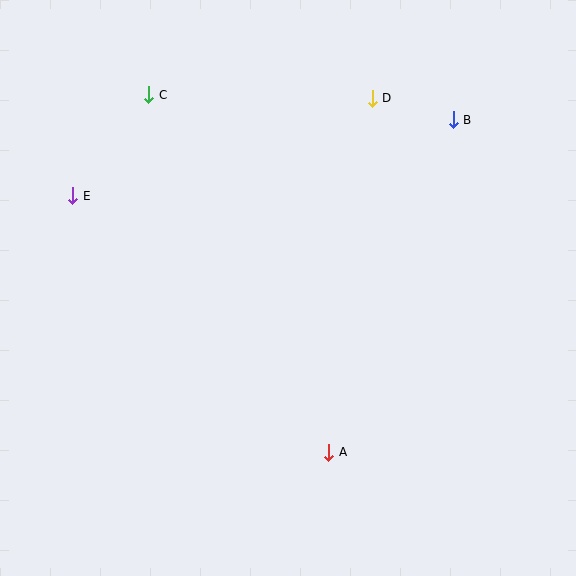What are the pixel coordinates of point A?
Point A is at (329, 452).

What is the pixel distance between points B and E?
The distance between B and E is 388 pixels.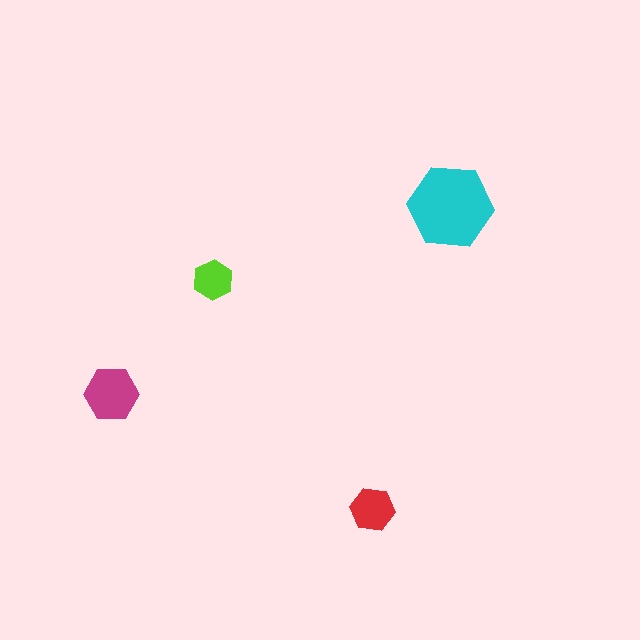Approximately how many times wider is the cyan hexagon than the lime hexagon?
About 2 times wider.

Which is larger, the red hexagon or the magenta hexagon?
The magenta one.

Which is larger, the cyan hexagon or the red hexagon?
The cyan one.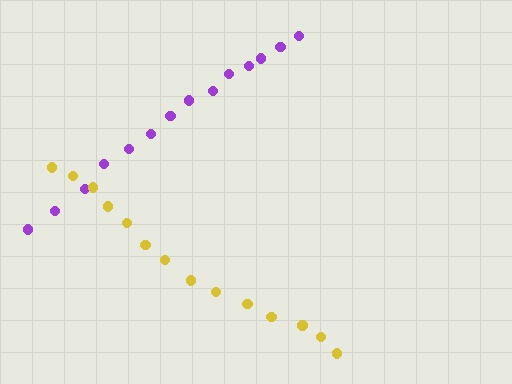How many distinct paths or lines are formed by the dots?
There are 2 distinct paths.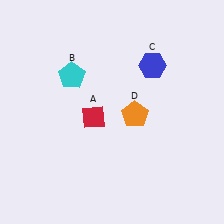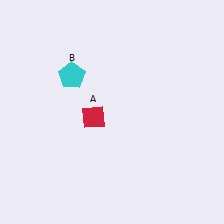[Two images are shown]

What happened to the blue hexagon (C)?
The blue hexagon (C) was removed in Image 2. It was in the top-right area of Image 1.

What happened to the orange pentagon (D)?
The orange pentagon (D) was removed in Image 2. It was in the bottom-right area of Image 1.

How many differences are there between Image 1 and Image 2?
There are 2 differences between the two images.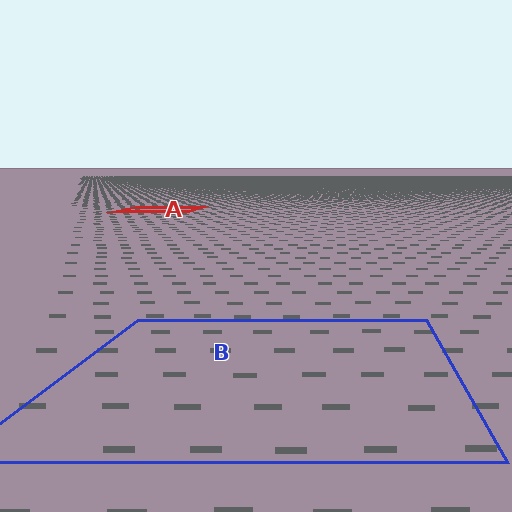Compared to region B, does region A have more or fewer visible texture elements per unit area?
Region A has more texture elements per unit area — they are packed more densely because it is farther away.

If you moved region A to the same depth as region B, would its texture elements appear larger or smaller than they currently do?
They would appear larger. At a closer depth, the same texture elements are projected at a bigger on-screen size.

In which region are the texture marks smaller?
The texture marks are smaller in region A, because it is farther away.